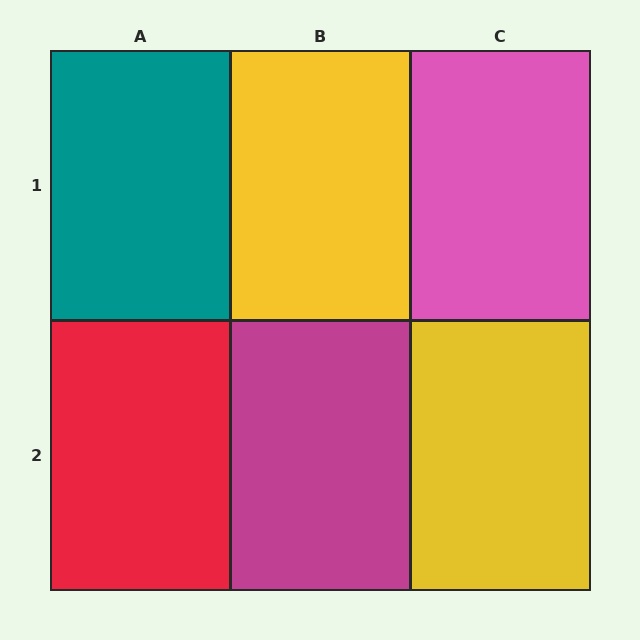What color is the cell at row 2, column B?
Magenta.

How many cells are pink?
1 cell is pink.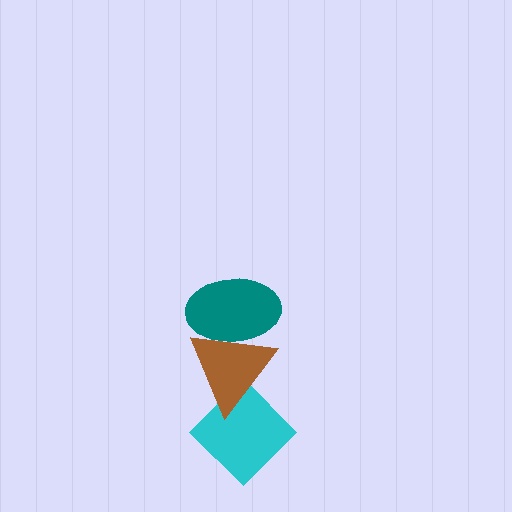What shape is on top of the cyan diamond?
The brown triangle is on top of the cyan diamond.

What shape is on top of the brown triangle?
The teal ellipse is on top of the brown triangle.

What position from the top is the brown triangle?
The brown triangle is 2nd from the top.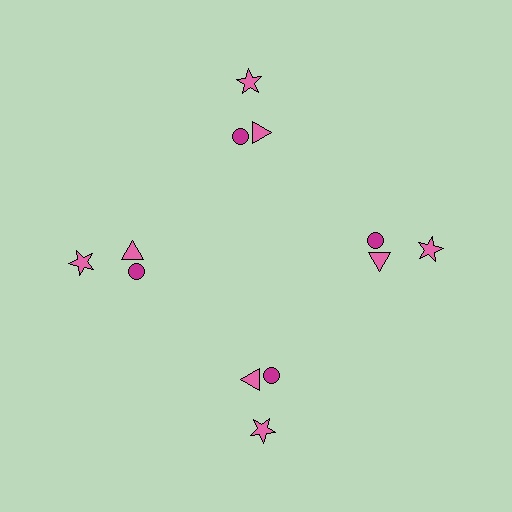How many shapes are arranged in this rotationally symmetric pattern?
There are 12 shapes, arranged in 4 groups of 3.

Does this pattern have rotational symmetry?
Yes, this pattern has 4-fold rotational symmetry. It looks the same after rotating 90 degrees around the center.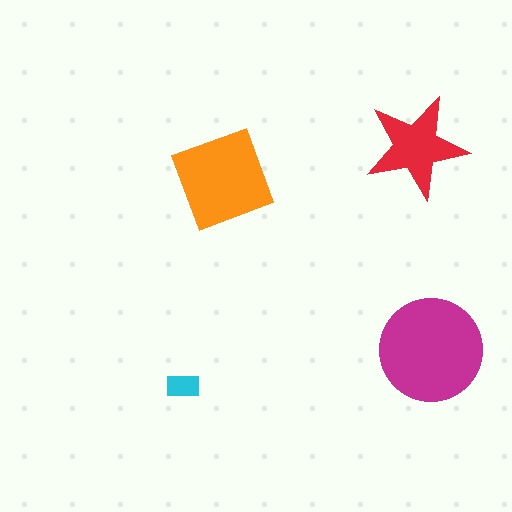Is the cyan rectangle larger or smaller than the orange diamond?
Smaller.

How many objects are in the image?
There are 4 objects in the image.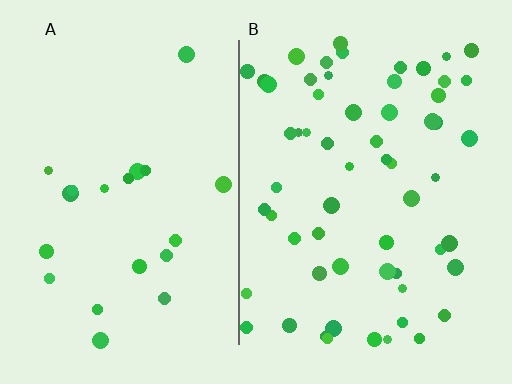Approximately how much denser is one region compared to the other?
Approximately 3.0× — region B over region A.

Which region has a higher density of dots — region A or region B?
B (the right).